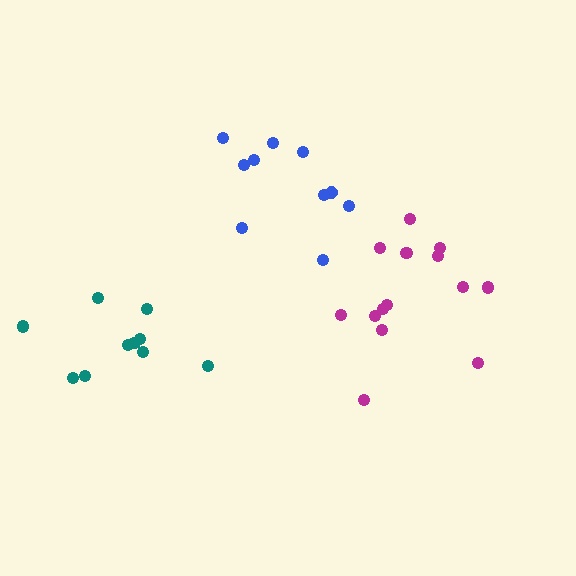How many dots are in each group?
Group 1: 14 dots, Group 2: 10 dots, Group 3: 10 dots (34 total).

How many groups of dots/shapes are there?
There are 3 groups.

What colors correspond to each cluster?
The clusters are colored: magenta, blue, teal.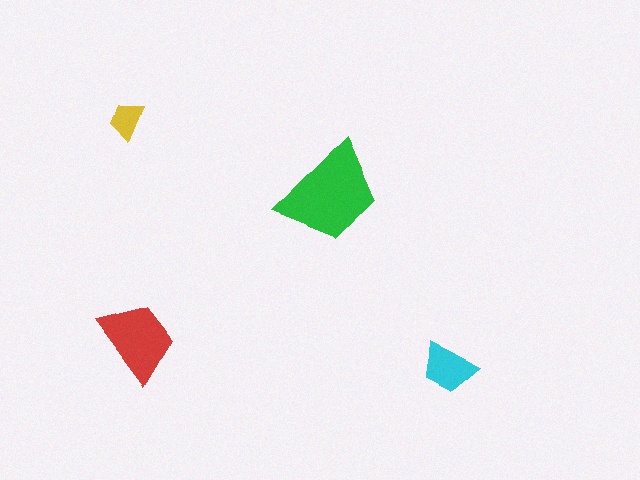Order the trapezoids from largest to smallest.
the green one, the red one, the cyan one, the yellow one.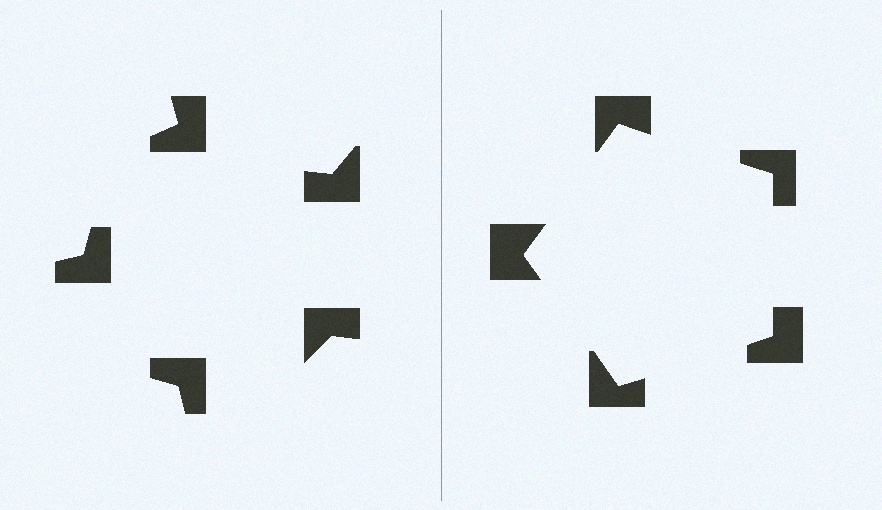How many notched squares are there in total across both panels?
10 — 5 on each side.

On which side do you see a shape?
An illusory pentagon appears on the right side. On the left side the wedge cuts are rotated, so no coherent shape forms.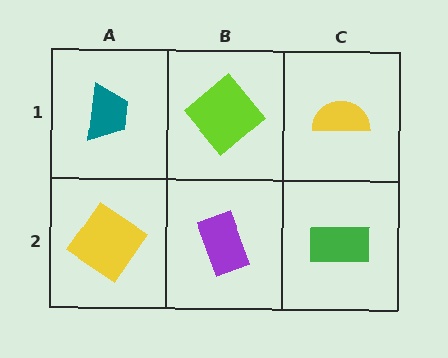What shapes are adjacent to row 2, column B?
A lime diamond (row 1, column B), a yellow diamond (row 2, column A), a green rectangle (row 2, column C).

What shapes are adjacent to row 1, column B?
A purple rectangle (row 2, column B), a teal trapezoid (row 1, column A), a yellow semicircle (row 1, column C).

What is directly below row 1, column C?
A green rectangle.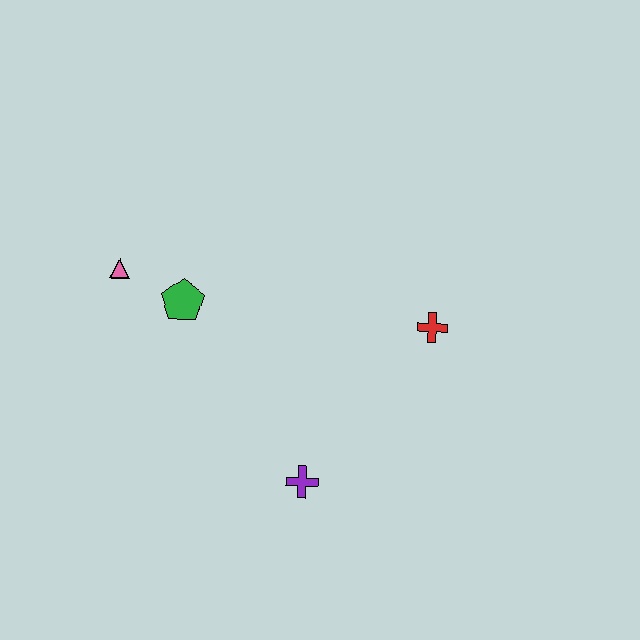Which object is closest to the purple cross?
The red cross is closest to the purple cross.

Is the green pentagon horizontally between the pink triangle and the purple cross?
Yes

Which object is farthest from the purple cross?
The pink triangle is farthest from the purple cross.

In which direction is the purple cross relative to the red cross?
The purple cross is below the red cross.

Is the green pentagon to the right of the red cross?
No